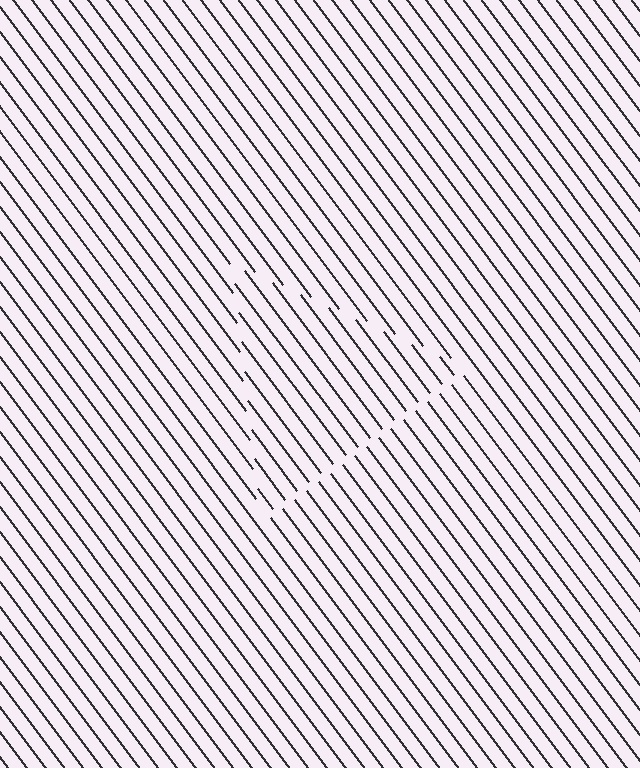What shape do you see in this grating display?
An illusory triangle. The interior of the shape contains the same grating, shifted by half a period — the contour is defined by the phase discontinuity where line-ends from the inner and outer gratings abut.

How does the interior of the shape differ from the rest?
The interior of the shape contains the same grating, shifted by half a period — the contour is defined by the phase discontinuity where line-ends from the inner and outer gratings abut.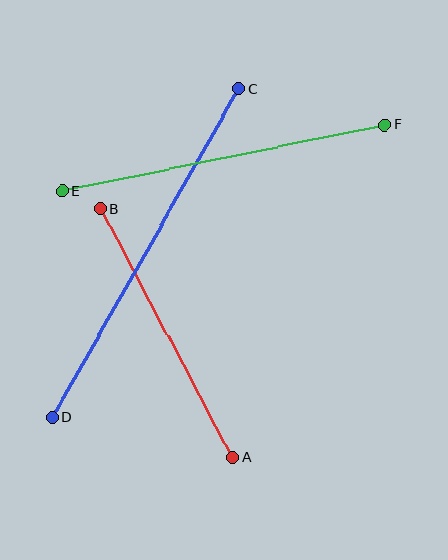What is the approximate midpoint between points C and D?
The midpoint is at approximately (146, 253) pixels.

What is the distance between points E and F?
The distance is approximately 329 pixels.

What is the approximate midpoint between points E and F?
The midpoint is at approximately (223, 158) pixels.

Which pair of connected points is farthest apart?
Points C and D are farthest apart.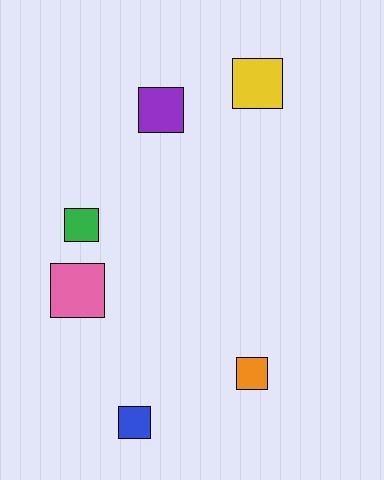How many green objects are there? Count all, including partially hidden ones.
There is 1 green object.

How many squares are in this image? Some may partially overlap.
There are 6 squares.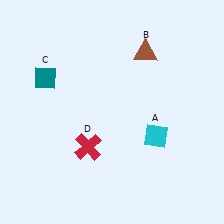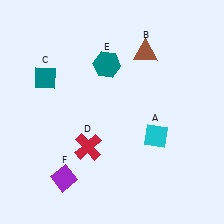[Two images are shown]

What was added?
A teal hexagon (E), a purple diamond (F) were added in Image 2.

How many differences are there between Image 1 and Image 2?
There are 2 differences between the two images.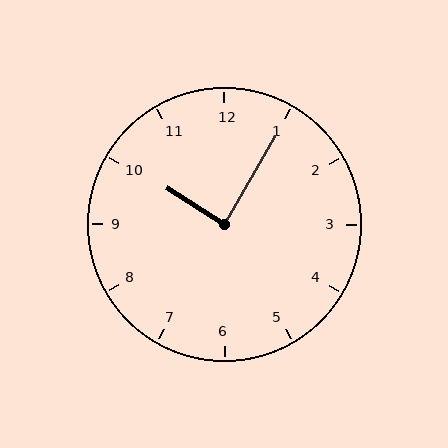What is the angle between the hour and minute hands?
Approximately 88 degrees.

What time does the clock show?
10:05.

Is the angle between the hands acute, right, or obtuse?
It is right.